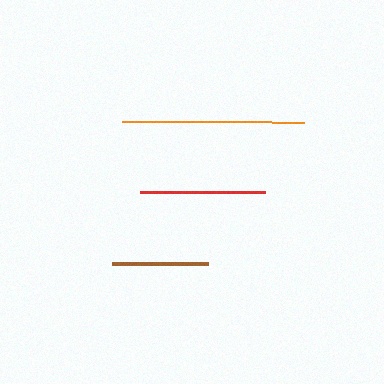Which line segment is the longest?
The orange line is the longest at approximately 182 pixels.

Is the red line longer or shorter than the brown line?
The red line is longer than the brown line.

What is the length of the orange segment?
The orange segment is approximately 182 pixels long.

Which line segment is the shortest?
The brown line is the shortest at approximately 96 pixels.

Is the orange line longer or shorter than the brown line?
The orange line is longer than the brown line.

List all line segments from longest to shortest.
From longest to shortest: orange, red, brown.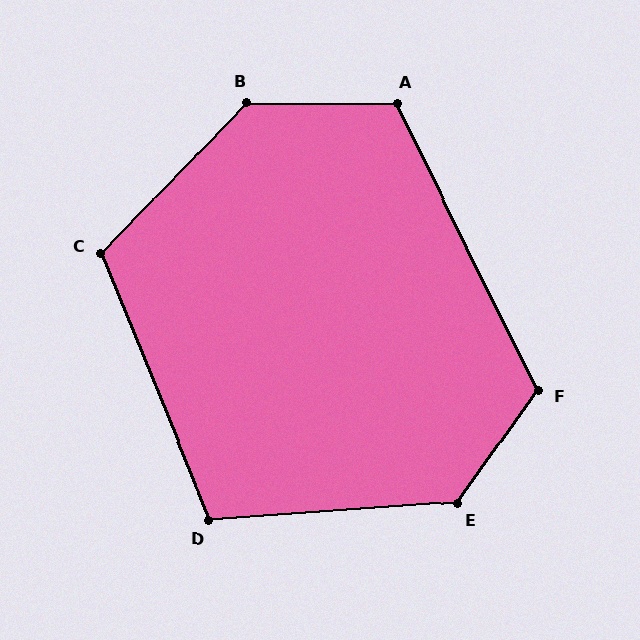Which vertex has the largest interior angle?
B, at approximately 134 degrees.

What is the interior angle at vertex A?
Approximately 117 degrees (obtuse).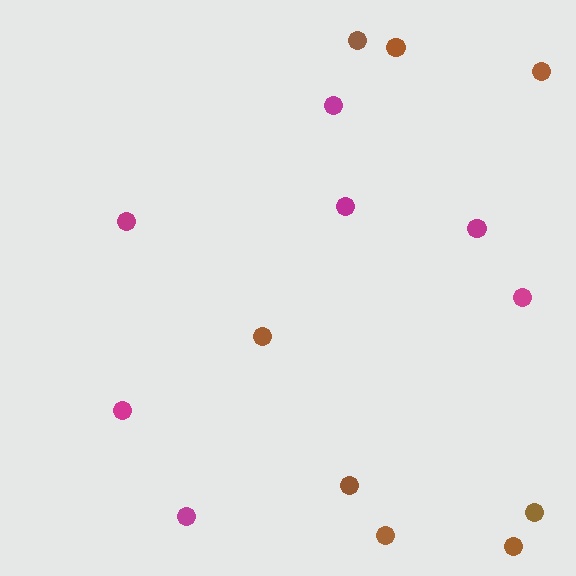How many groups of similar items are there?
There are 2 groups: one group of brown circles (8) and one group of magenta circles (7).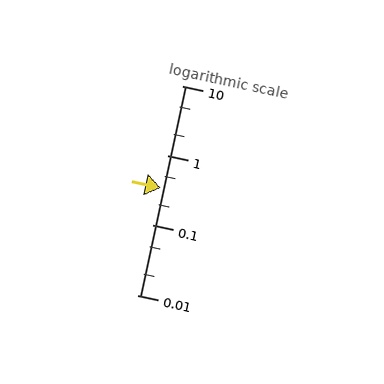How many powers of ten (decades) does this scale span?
The scale spans 3 decades, from 0.01 to 10.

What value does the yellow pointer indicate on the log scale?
The pointer indicates approximately 0.34.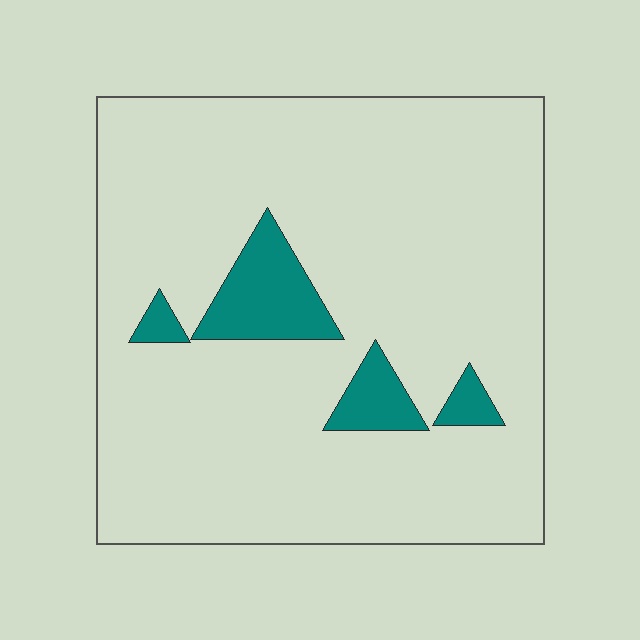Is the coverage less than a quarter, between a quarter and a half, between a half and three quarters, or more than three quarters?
Less than a quarter.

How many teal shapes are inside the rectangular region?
4.